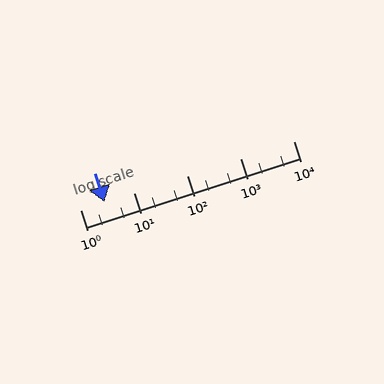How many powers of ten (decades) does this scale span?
The scale spans 4 decades, from 1 to 10000.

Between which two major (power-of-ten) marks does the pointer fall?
The pointer is between 1 and 10.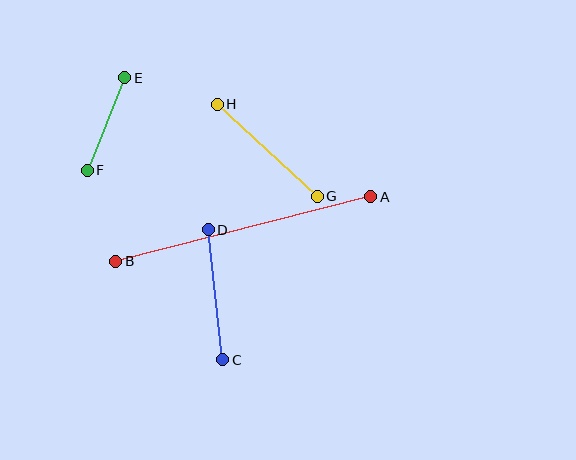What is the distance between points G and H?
The distance is approximately 136 pixels.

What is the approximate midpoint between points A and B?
The midpoint is at approximately (243, 229) pixels.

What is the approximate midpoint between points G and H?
The midpoint is at approximately (267, 150) pixels.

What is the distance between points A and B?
The distance is approximately 263 pixels.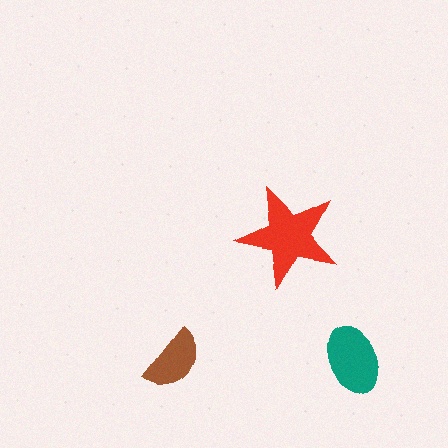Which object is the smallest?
The brown semicircle.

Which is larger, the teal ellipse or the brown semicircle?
The teal ellipse.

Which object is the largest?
The red star.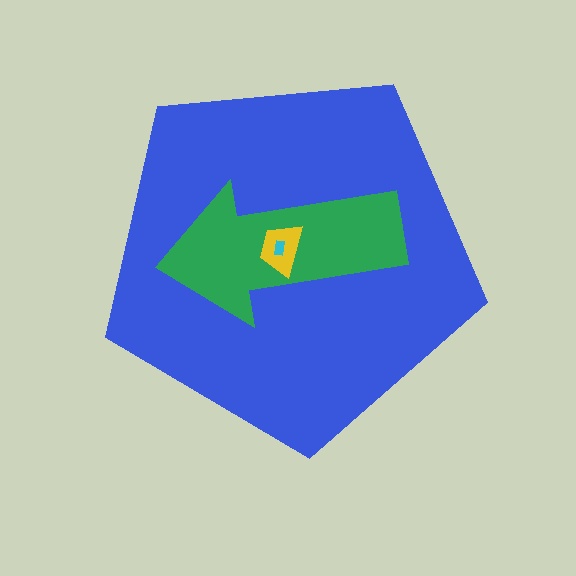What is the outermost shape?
The blue pentagon.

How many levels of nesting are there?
4.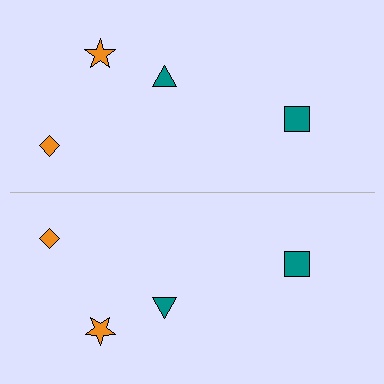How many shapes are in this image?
There are 8 shapes in this image.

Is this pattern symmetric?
Yes, this pattern has bilateral (reflection) symmetry.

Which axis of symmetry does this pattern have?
The pattern has a horizontal axis of symmetry running through the center of the image.